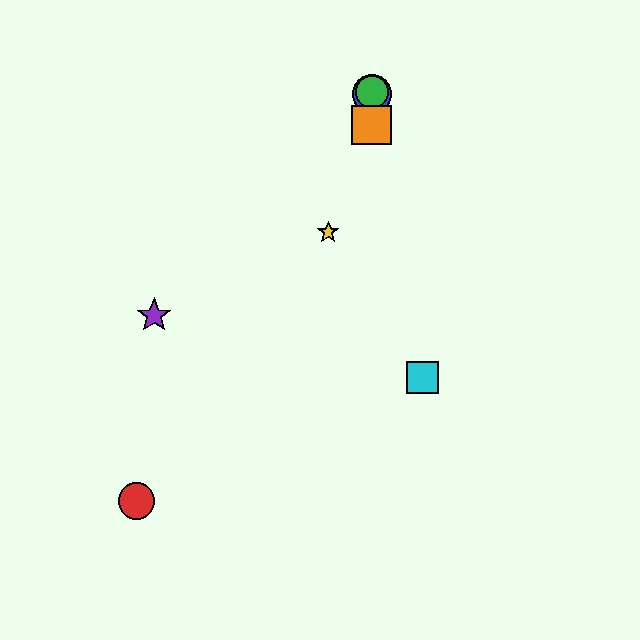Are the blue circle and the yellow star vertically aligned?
No, the blue circle is at x≈372 and the yellow star is at x≈328.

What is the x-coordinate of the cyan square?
The cyan square is at x≈422.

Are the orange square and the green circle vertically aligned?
Yes, both are at x≈372.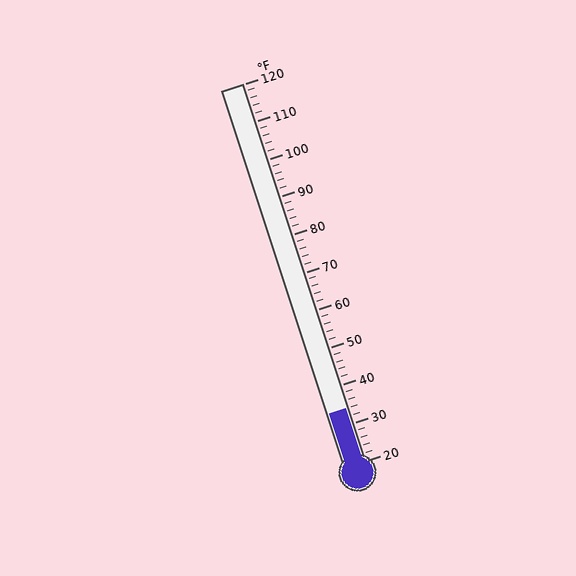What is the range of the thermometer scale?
The thermometer scale ranges from 20°F to 120°F.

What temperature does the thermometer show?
The thermometer shows approximately 34°F.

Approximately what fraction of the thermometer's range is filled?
The thermometer is filled to approximately 15% of its range.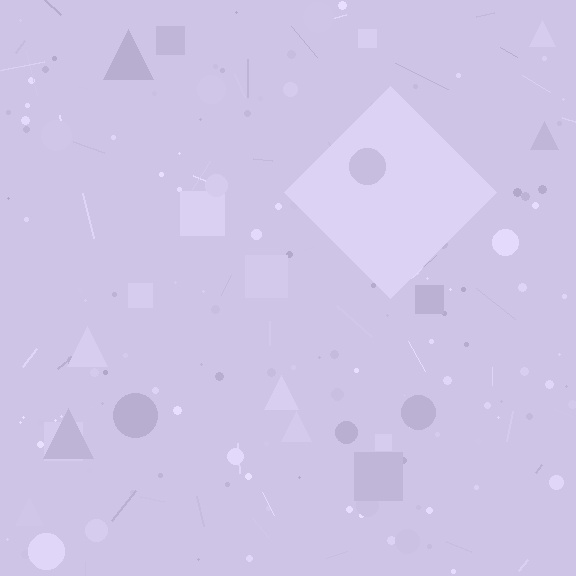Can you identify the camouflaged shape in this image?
The camouflaged shape is a diamond.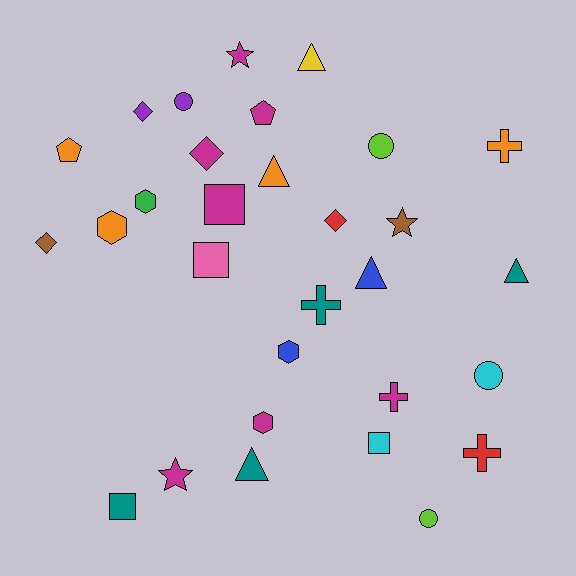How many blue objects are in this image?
There are 2 blue objects.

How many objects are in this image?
There are 30 objects.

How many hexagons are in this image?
There are 4 hexagons.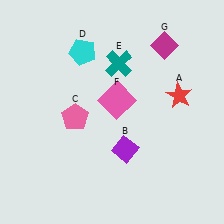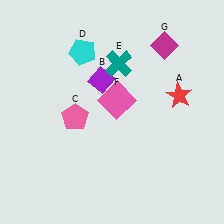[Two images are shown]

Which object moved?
The purple diamond (B) moved up.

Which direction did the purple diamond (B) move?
The purple diamond (B) moved up.